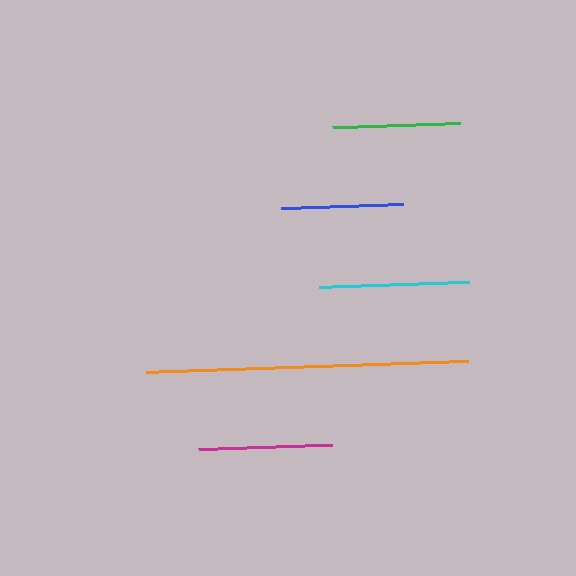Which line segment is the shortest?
The blue line is the shortest at approximately 122 pixels.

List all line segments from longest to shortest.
From longest to shortest: orange, cyan, magenta, green, blue.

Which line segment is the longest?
The orange line is the longest at approximately 322 pixels.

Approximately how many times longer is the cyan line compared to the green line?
The cyan line is approximately 1.2 times the length of the green line.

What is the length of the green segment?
The green segment is approximately 128 pixels long.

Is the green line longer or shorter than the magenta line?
The magenta line is longer than the green line.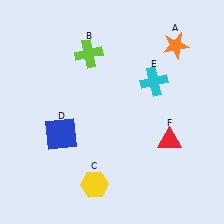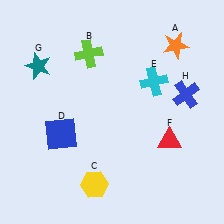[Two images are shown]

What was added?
A teal star (G), a blue cross (H) were added in Image 2.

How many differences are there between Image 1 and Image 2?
There are 2 differences between the two images.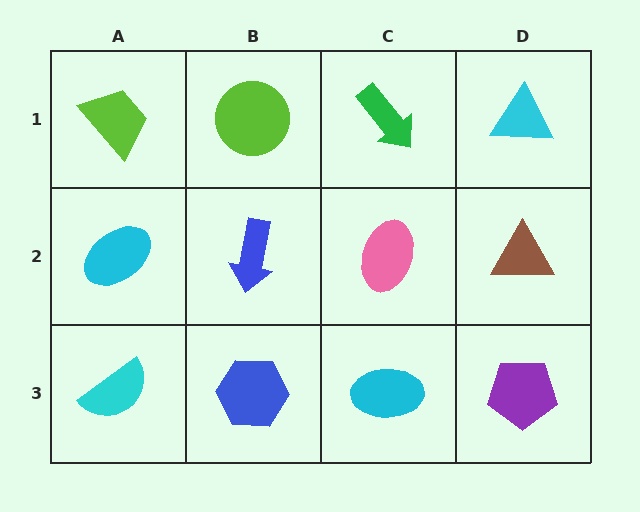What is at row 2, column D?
A brown triangle.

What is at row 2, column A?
A cyan ellipse.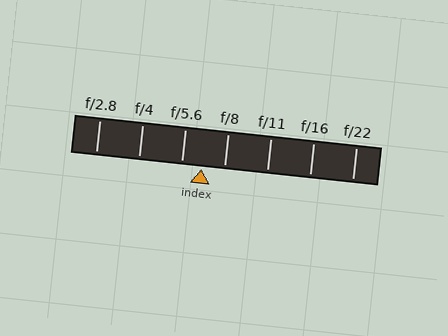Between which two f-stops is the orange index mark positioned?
The index mark is between f/5.6 and f/8.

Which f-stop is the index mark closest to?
The index mark is closest to f/5.6.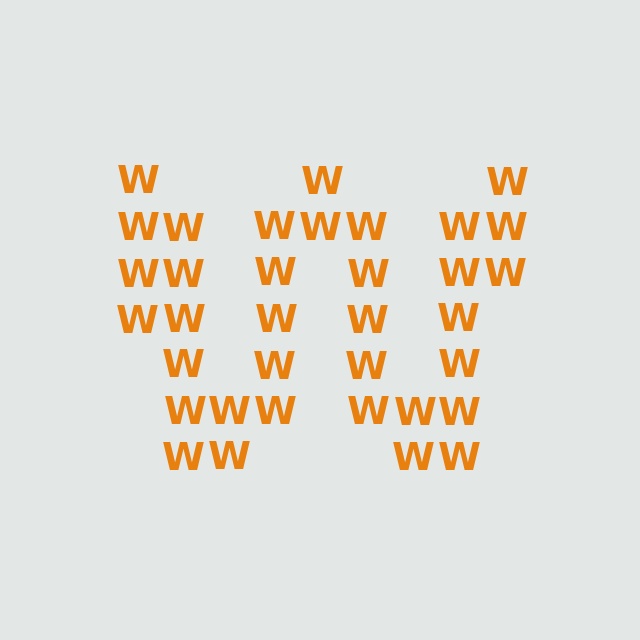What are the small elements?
The small elements are letter W's.